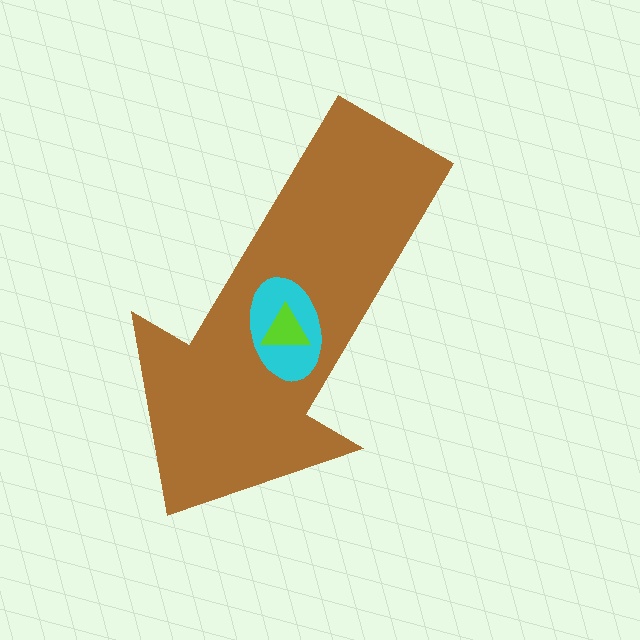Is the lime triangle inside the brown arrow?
Yes.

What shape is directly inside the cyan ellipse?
The lime triangle.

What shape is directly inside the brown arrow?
The cyan ellipse.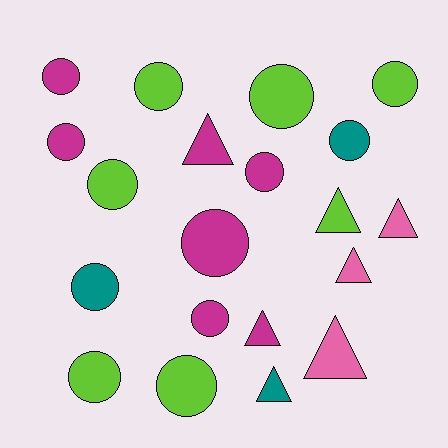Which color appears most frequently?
Lime, with 7 objects.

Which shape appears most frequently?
Circle, with 13 objects.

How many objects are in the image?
There are 20 objects.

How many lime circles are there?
There are 6 lime circles.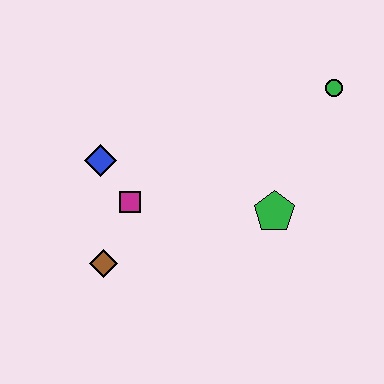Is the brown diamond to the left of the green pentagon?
Yes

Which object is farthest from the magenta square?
The green circle is farthest from the magenta square.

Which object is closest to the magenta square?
The blue diamond is closest to the magenta square.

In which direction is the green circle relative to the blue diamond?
The green circle is to the right of the blue diamond.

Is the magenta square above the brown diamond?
Yes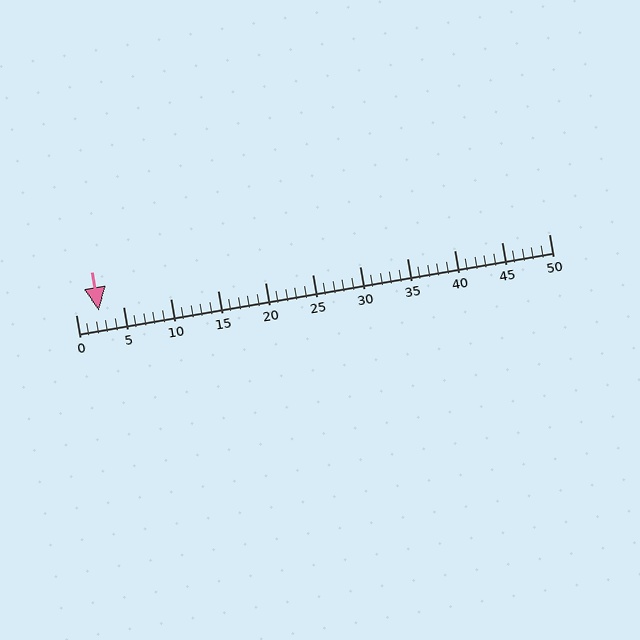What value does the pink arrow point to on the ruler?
The pink arrow points to approximately 2.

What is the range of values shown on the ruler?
The ruler shows values from 0 to 50.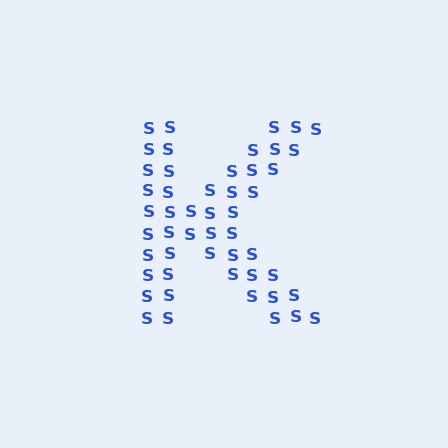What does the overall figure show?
The overall figure shows the letter K.